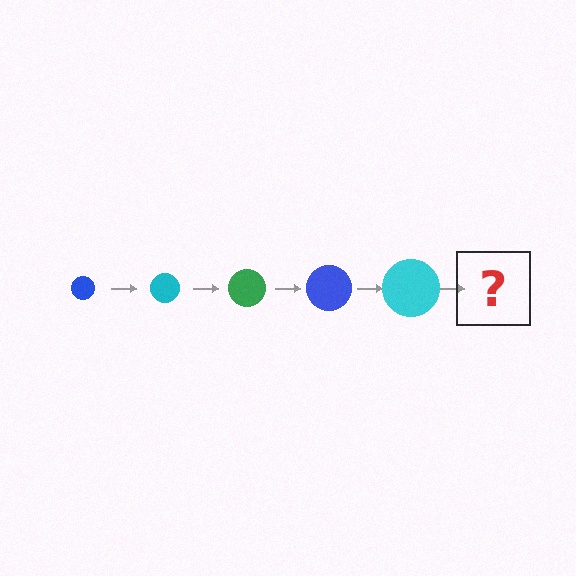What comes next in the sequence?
The next element should be a green circle, larger than the previous one.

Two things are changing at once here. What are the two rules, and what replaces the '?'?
The two rules are that the circle grows larger each step and the color cycles through blue, cyan, and green. The '?' should be a green circle, larger than the previous one.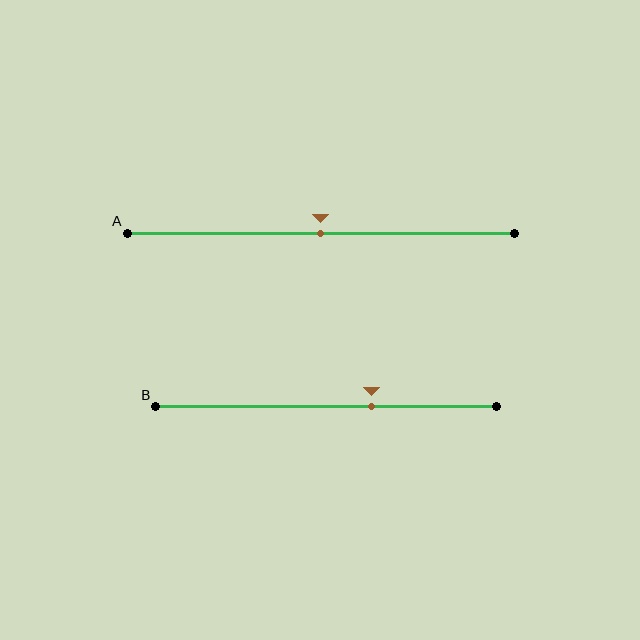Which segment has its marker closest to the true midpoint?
Segment A has its marker closest to the true midpoint.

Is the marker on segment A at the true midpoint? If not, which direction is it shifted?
Yes, the marker on segment A is at the true midpoint.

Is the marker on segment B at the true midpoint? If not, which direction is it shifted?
No, the marker on segment B is shifted to the right by about 13% of the segment length.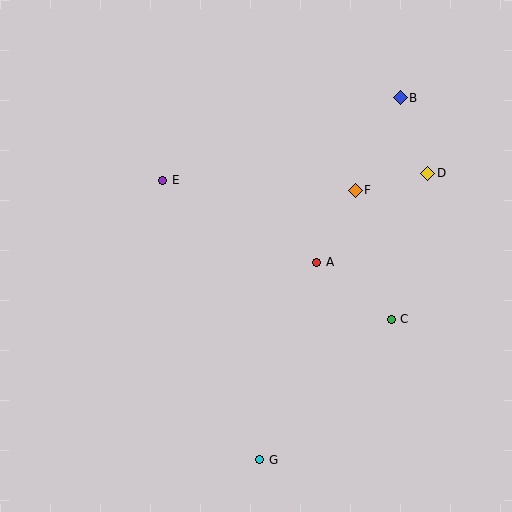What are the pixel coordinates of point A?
Point A is at (317, 262).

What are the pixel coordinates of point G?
Point G is at (260, 460).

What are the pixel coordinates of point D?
Point D is at (428, 173).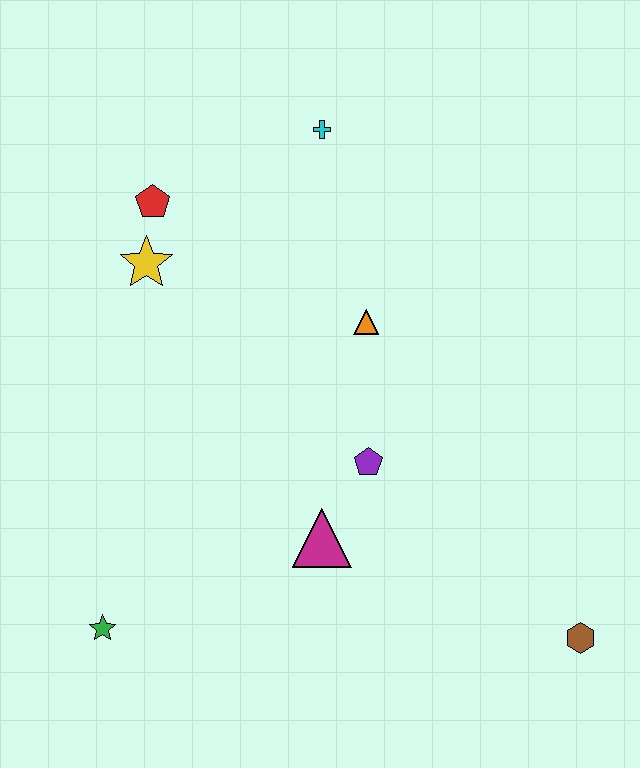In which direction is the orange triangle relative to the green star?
The orange triangle is above the green star.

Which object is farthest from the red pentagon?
The brown hexagon is farthest from the red pentagon.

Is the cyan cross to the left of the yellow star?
No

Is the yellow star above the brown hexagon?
Yes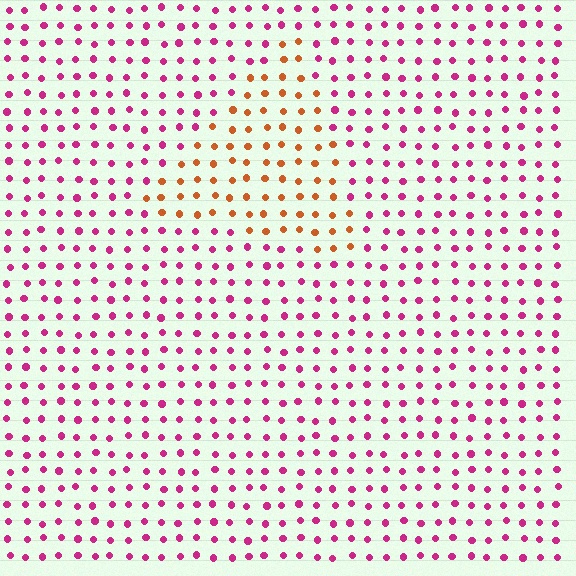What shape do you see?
I see a triangle.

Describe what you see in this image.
The image is filled with small magenta elements in a uniform arrangement. A triangle-shaped region is visible where the elements are tinted to a slightly different hue, forming a subtle color boundary.